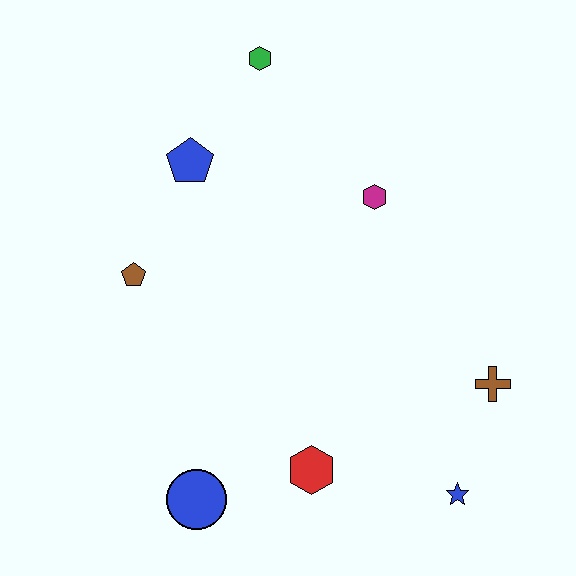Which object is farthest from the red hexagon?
The green hexagon is farthest from the red hexagon.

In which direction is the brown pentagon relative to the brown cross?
The brown pentagon is to the left of the brown cross.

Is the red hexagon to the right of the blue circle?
Yes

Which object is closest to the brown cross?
The blue star is closest to the brown cross.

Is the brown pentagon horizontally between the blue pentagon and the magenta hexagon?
No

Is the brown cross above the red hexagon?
Yes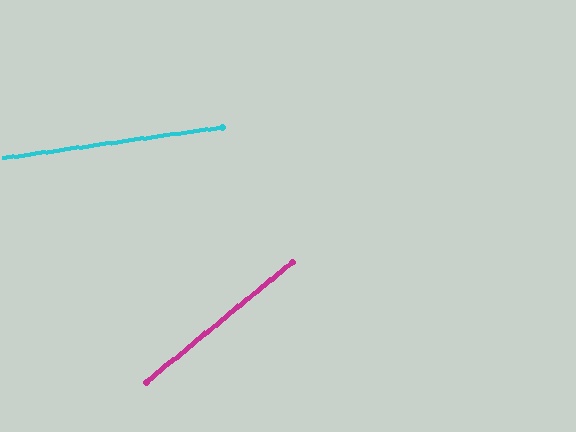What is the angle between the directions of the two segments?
Approximately 31 degrees.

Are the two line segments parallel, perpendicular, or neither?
Neither parallel nor perpendicular — they differ by about 31°.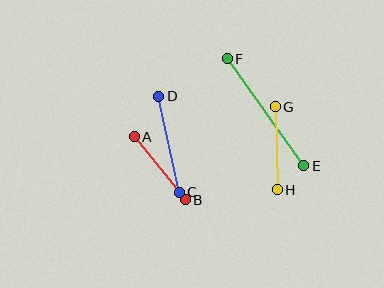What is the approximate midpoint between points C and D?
The midpoint is at approximately (169, 144) pixels.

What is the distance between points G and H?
The distance is approximately 83 pixels.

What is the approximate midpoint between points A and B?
The midpoint is at approximately (160, 168) pixels.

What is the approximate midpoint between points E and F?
The midpoint is at approximately (265, 112) pixels.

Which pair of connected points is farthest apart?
Points E and F are farthest apart.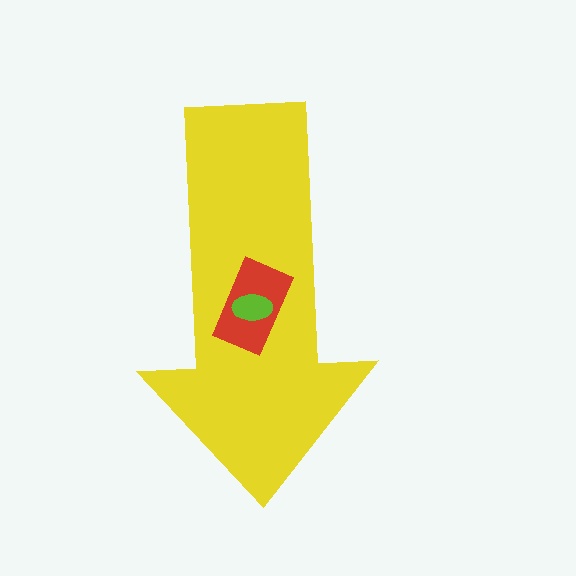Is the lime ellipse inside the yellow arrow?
Yes.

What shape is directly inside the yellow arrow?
The red rectangle.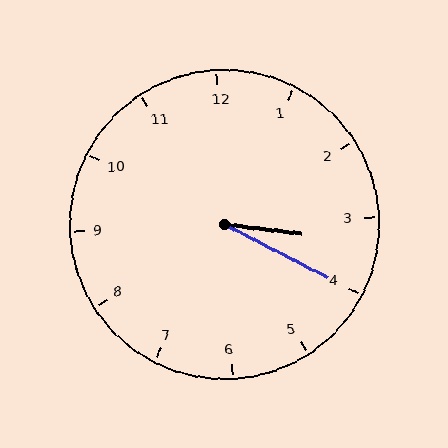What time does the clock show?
3:20.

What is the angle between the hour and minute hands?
Approximately 20 degrees.